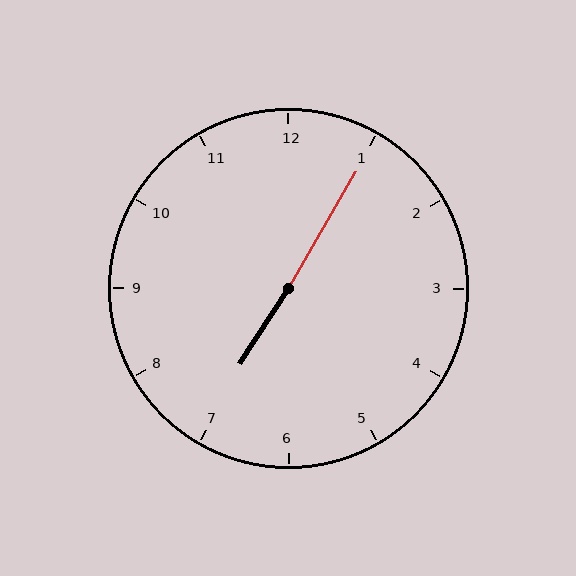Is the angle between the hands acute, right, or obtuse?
It is obtuse.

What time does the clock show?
7:05.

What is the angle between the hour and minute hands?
Approximately 178 degrees.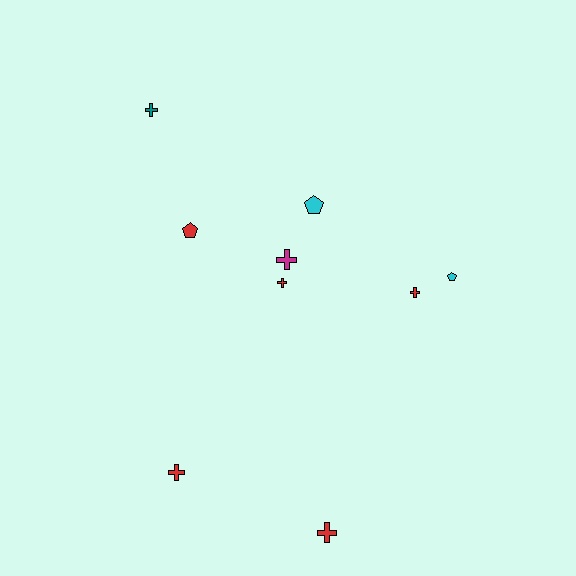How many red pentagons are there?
There is 1 red pentagon.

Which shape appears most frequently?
Cross, with 6 objects.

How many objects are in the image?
There are 9 objects.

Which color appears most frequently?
Red, with 5 objects.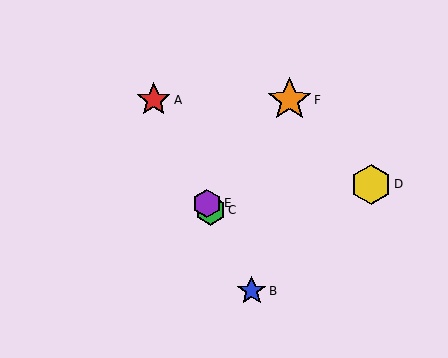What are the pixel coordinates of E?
Object E is at (207, 203).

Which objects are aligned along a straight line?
Objects A, B, C, E are aligned along a straight line.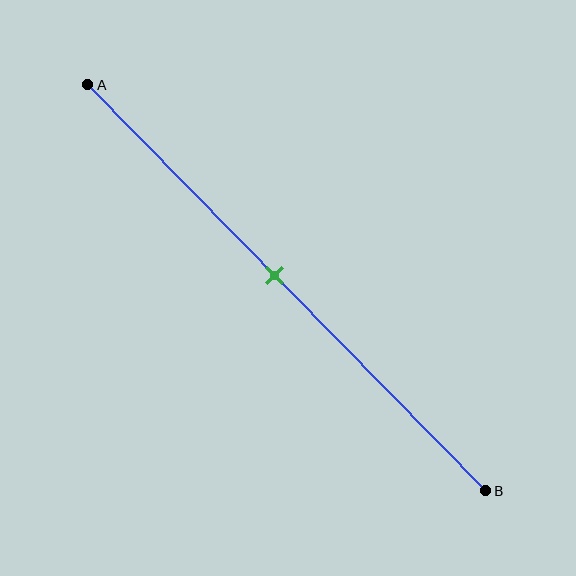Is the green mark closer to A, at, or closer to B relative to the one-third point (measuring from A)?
The green mark is closer to point B than the one-third point of segment AB.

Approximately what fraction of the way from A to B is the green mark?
The green mark is approximately 45% of the way from A to B.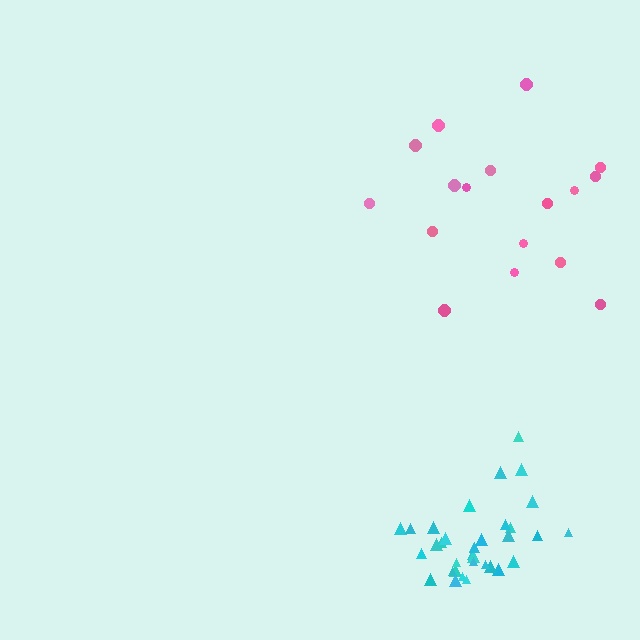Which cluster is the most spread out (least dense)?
Pink.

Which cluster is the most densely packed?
Cyan.